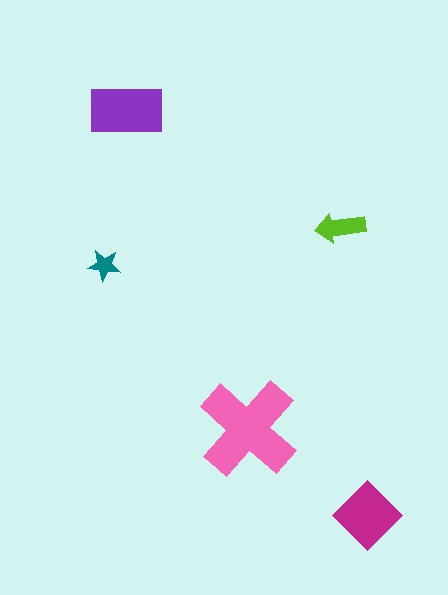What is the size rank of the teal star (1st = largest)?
5th.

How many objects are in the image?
There are 5 objects in the image.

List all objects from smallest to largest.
The teal star, the lime arrow, the magenta diamond, the purple rectangle, the pink cross.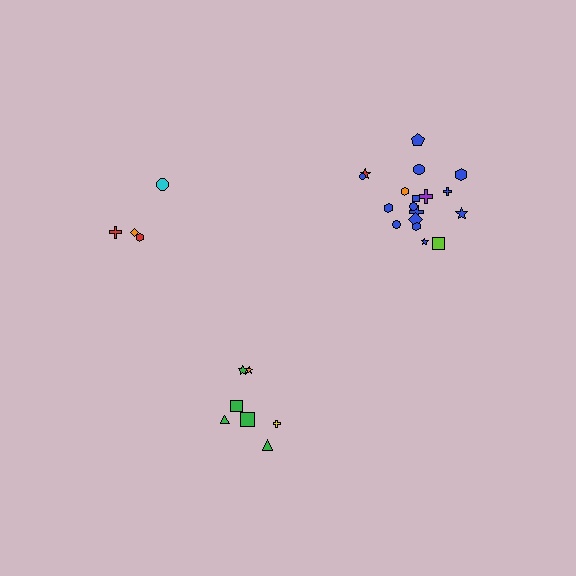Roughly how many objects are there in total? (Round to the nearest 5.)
Roughly 30 objects in total.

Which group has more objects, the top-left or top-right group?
The top-right group.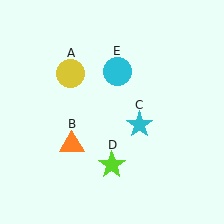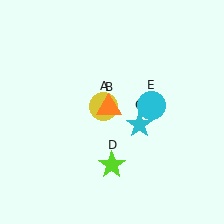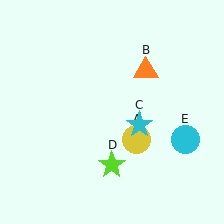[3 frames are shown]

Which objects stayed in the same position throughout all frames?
Cyan star (object C) and lime star (object D) remained stationary.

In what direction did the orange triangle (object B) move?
The orange triangle (object B) moved up and to the right.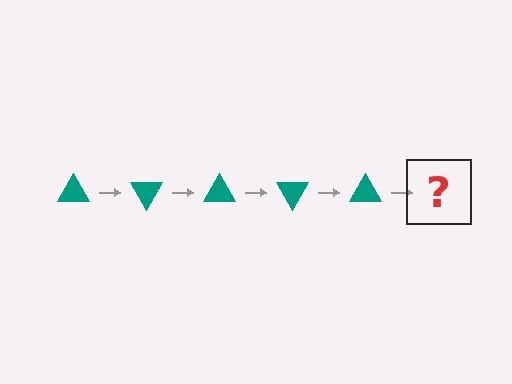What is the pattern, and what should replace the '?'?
The pattern is that the triangle rotates 60 degrees each step. The '?' should be a teal triangle rotated 300 degrees.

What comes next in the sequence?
The next element should be a teal triangle rotated 300 degrees.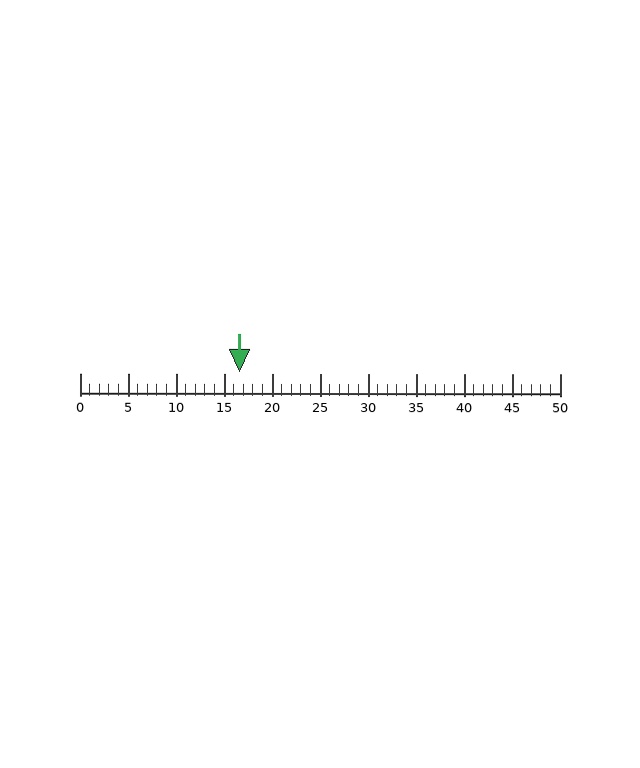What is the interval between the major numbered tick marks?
The major tick marks are spaced 5 units apart.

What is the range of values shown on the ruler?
The ruler shows values from 0 to 50.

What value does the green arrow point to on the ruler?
The green arrow points to approximately 17.